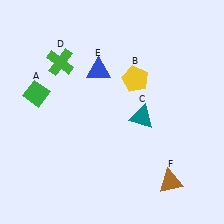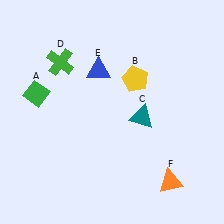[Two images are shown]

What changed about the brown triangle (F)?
In Image 1, F is brown. In Image 2, it changed to orange.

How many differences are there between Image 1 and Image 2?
There is 1 difference between the two images.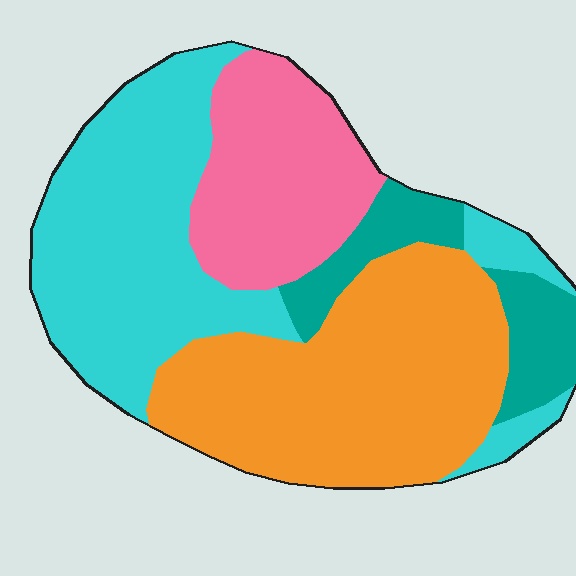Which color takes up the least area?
Teal, at roughly 10%.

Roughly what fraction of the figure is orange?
Orange covers around 35% of the figure.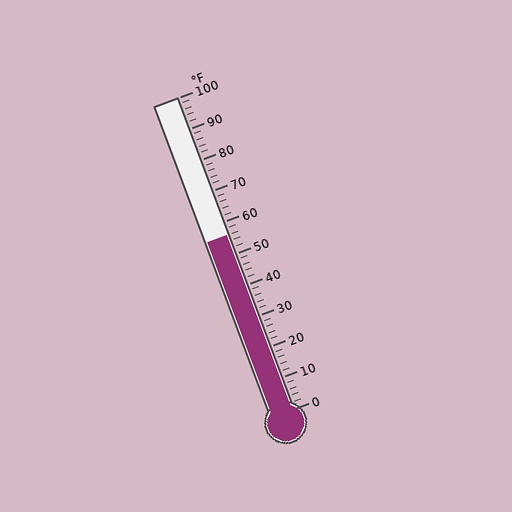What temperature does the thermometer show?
The thermometer shows approximately 56°F.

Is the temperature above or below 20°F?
The temperature is above 20°F.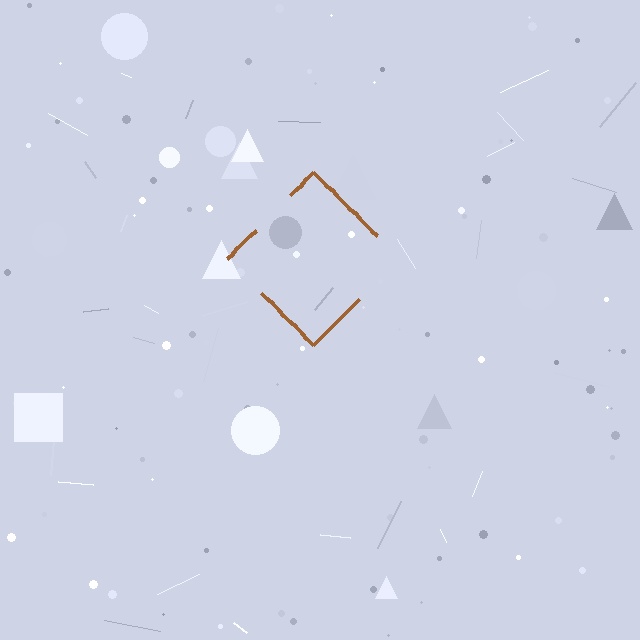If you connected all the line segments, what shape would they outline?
They would outline a diamond.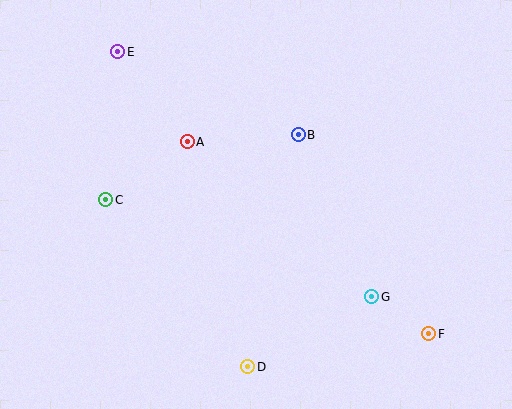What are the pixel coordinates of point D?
Point D is at (248, 367).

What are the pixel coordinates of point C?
Point C is at (106, 200).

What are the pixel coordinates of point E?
Point E is at (118, 52).